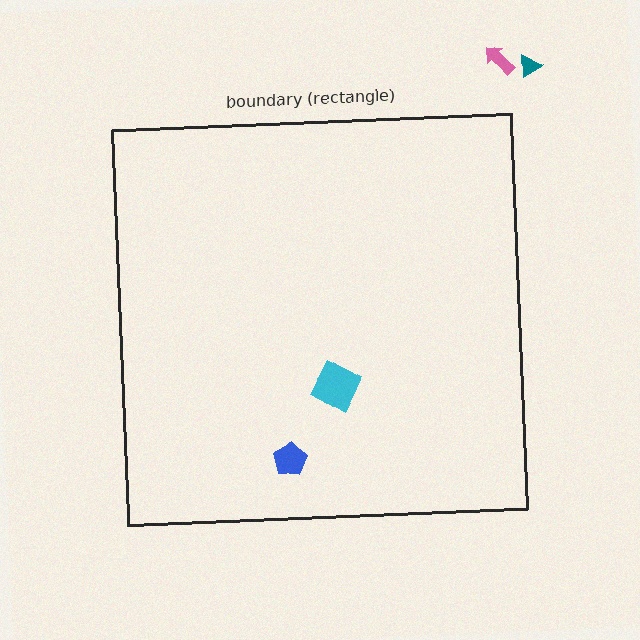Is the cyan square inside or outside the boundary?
Inside.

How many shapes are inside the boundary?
2 inside, 2 outside.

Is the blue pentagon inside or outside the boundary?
Inside.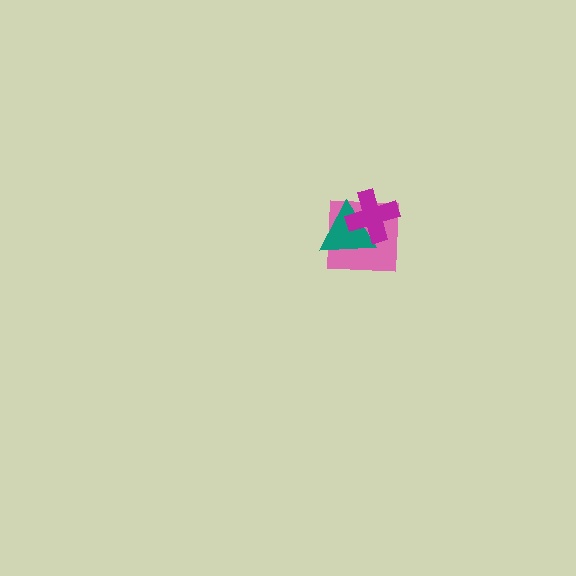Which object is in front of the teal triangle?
The magenta cross is in front of the teal triangle.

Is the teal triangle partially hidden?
Yes, it is partially covered by another shape.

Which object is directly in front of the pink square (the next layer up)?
The teal triangle is directly in front of the pink square.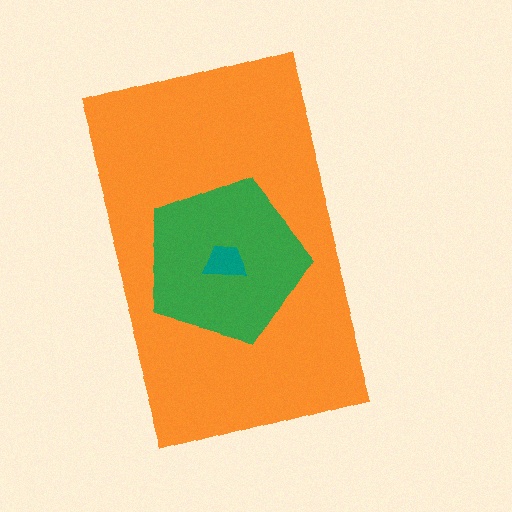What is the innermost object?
The teal trapezoid.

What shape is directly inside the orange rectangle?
The green pentagon.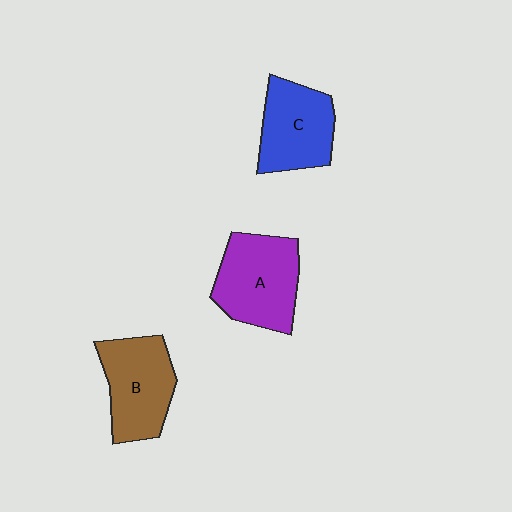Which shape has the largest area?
Shape A (purple).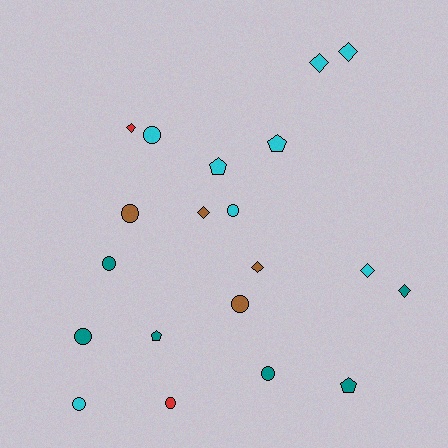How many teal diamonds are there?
There is 1 teal diamond.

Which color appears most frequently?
Cyan, with 8 objects.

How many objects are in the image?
There are 20 objects.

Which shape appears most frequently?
Circle, with 9 objects.